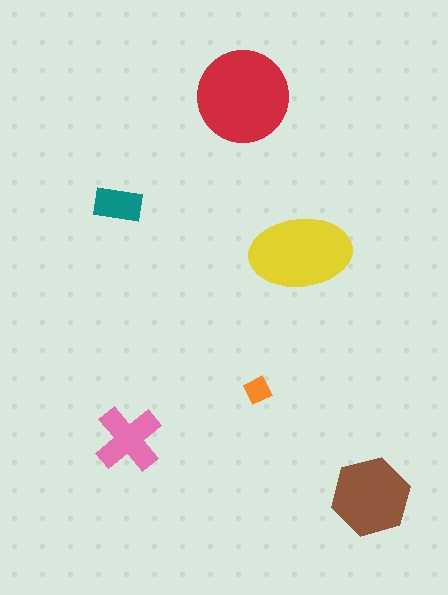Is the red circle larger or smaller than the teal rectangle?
Larger.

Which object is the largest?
The red circle.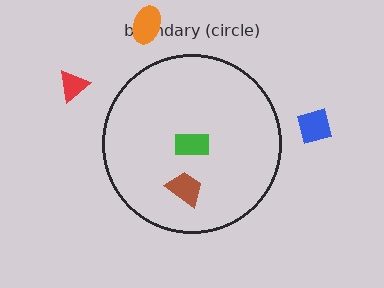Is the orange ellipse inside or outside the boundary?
Outside.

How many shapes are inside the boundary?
2 inside, 3 outside.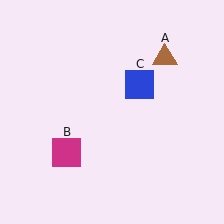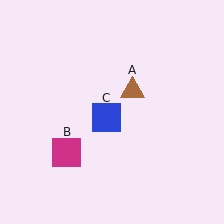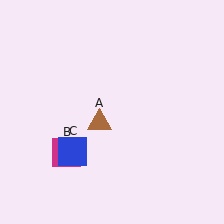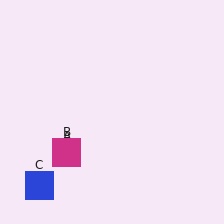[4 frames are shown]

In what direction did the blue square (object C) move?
The blue square (object C) moved down and to the left.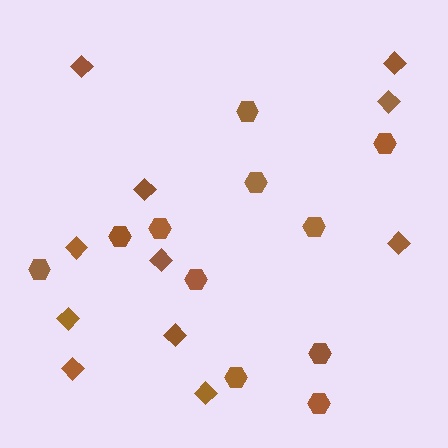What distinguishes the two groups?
There are 2 groups: one group of hexagons (11) and one group of diamonds (11).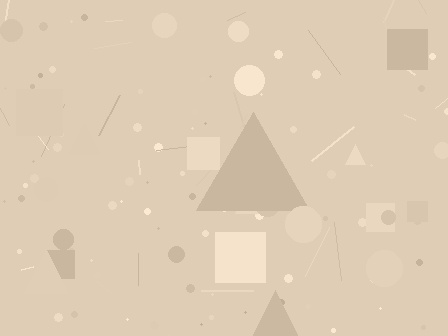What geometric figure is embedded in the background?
A triangle is embedded in the background.